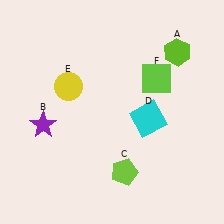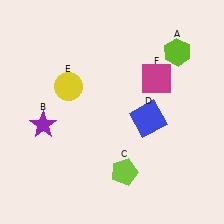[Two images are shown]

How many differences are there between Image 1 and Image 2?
There are 2 differences between the two images.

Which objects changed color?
D changed from cyan to blue. F changed from lime to magenta.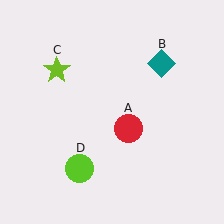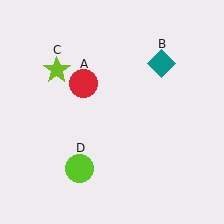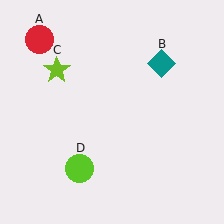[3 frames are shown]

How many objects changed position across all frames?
1 object changed position: red circle (object A).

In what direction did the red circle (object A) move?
The red circle (object A) moved up and to the left.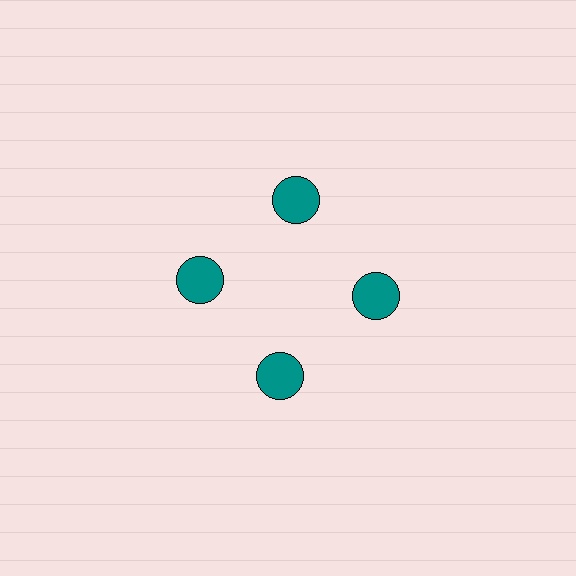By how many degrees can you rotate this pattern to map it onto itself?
The pattern maps onto itself every 90 degrees of rotation.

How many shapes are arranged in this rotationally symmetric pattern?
There are 4 shapes, arranged in 4 groups of 1.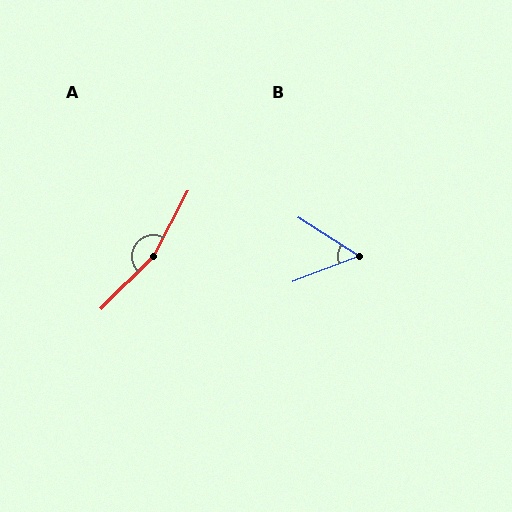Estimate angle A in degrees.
Approximately 163 degrees.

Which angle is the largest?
A, at approximately 163 degrees.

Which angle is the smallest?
B, at approximately 53 degrees.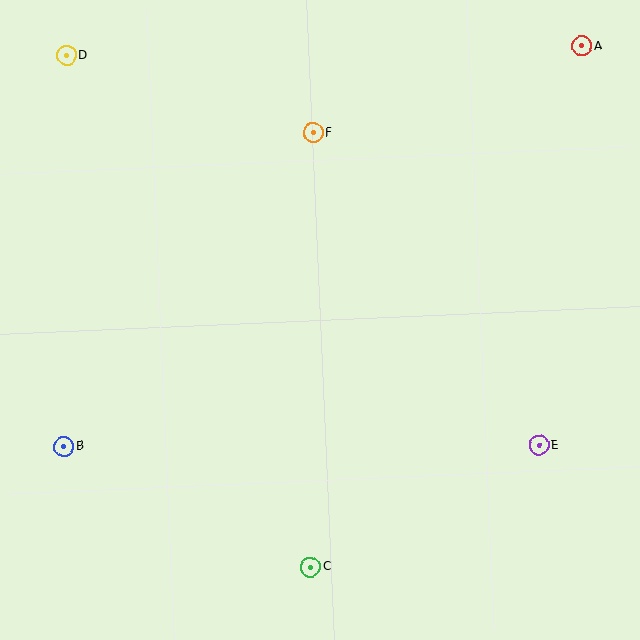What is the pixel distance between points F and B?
The distance between F and B is 401 pixels.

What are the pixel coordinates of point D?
Point D is at (67, 56).